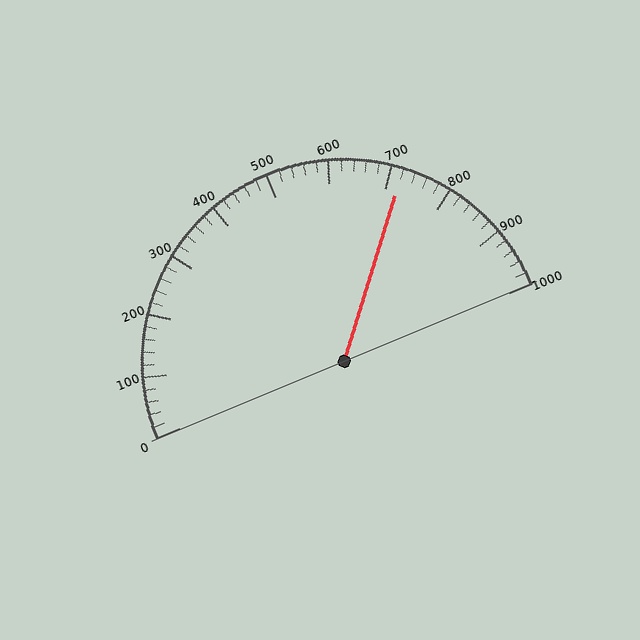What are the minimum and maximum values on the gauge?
The gauge ranges from 0 to 1000.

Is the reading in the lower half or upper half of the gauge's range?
The reading is in the upper half of the range (0 to 1000).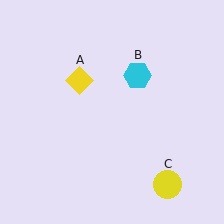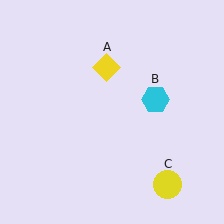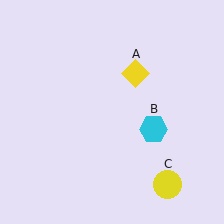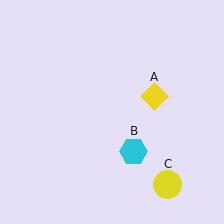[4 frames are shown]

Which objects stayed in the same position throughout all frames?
Yellow circle (object C) remained stationary.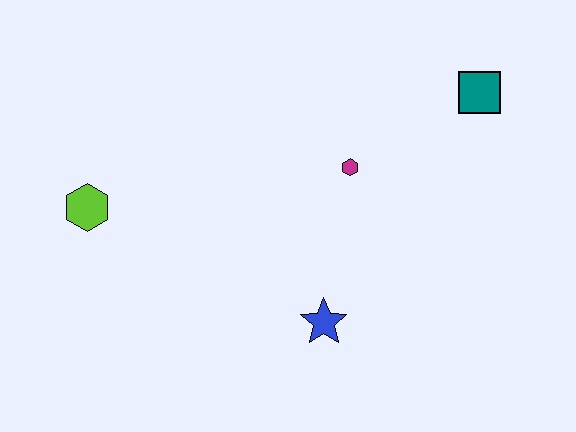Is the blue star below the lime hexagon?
Yes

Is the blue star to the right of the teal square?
No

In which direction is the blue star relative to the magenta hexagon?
The blue star is below the magenta hexagon.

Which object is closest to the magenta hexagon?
The teal square is closest to the magenta hexagon.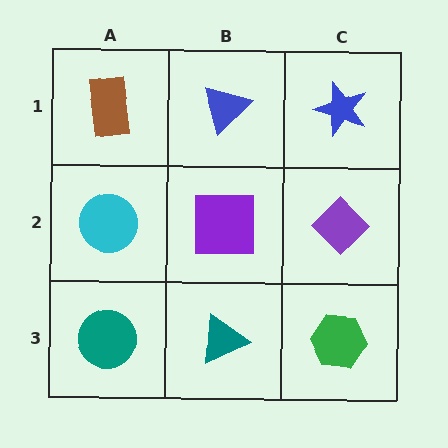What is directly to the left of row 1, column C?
A blue triangle.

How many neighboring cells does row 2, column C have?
3.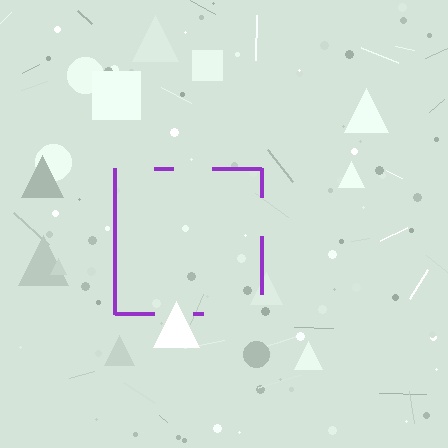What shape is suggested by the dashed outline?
The dashed outline suggests a square.